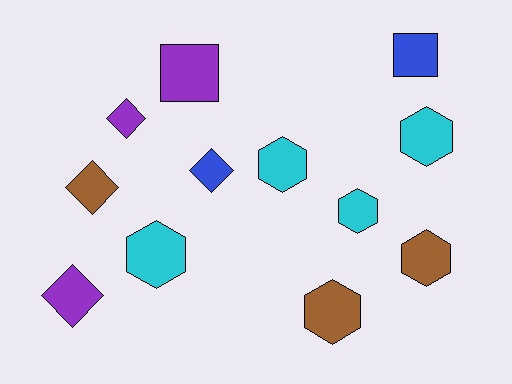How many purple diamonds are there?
There are 2 purple diamonds.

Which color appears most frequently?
Cyan, with 4 objects.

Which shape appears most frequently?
Hexagon, with 6 objects.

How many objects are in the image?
There are 12 objects.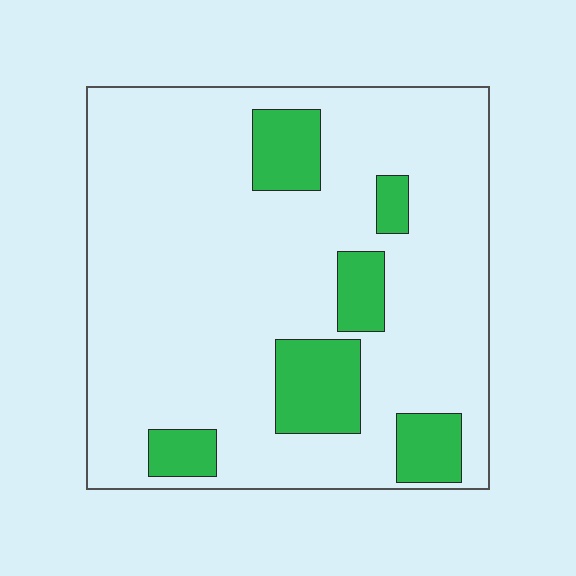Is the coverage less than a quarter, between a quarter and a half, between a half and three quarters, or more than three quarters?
Less than a quarter.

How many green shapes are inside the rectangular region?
6.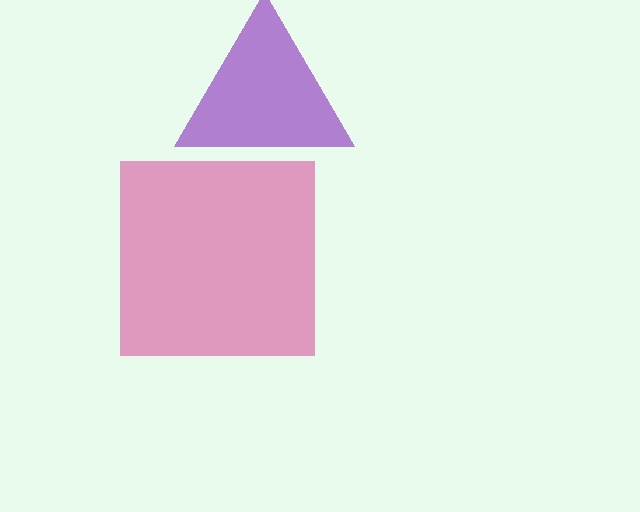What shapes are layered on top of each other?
The layered shapes are: a magenta square, a purple triangle.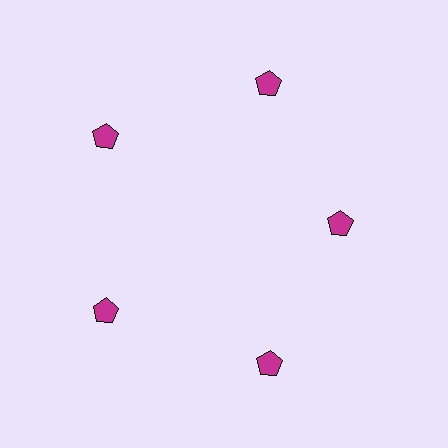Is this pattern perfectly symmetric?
No. The 5 magenta pentagons are arranged in a ring, but one element near the 3 o'clock position is pulled inward toward the center, breaking the 5-fold rotational symmetry.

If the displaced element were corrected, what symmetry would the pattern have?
It would have 5-fold rotational symmetry — the pattern would map onto itself every 72 degrees.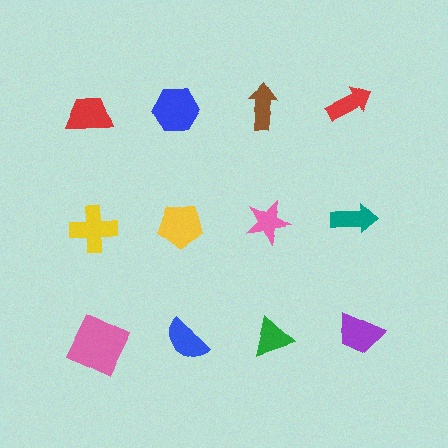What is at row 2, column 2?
A yellow pentagon.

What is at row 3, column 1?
A pink square.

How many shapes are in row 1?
4 shapes.